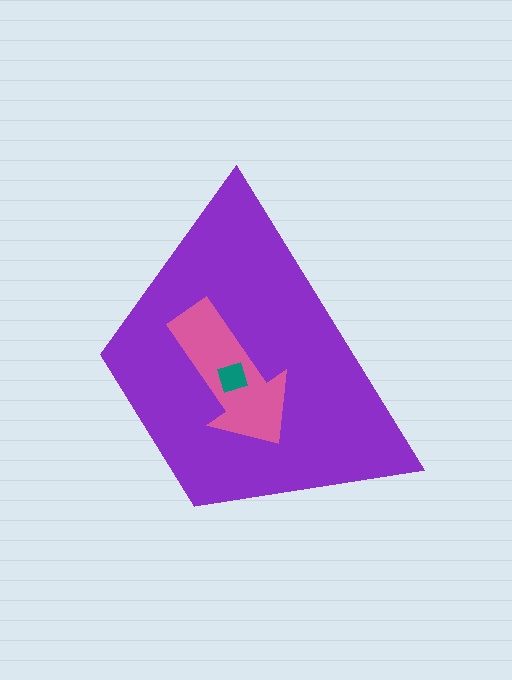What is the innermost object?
The teal square.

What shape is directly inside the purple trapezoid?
The pink arrow.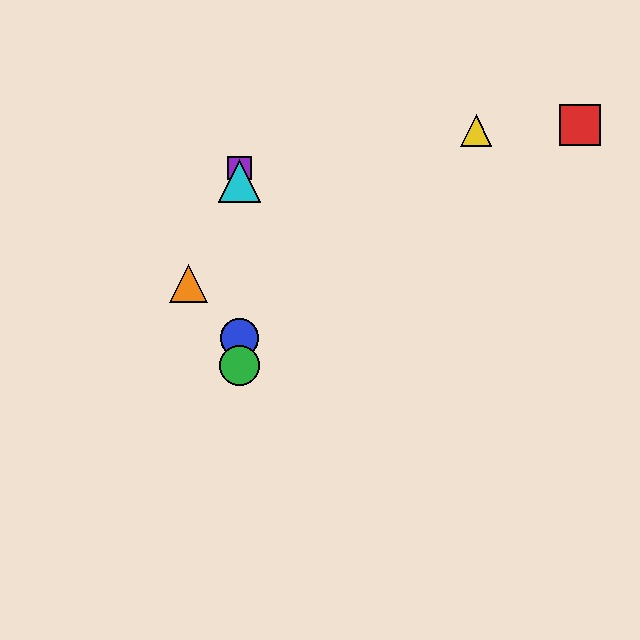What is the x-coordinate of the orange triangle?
The orange triangle is at x≈189.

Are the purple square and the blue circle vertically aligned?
Yes, both are at x≈240.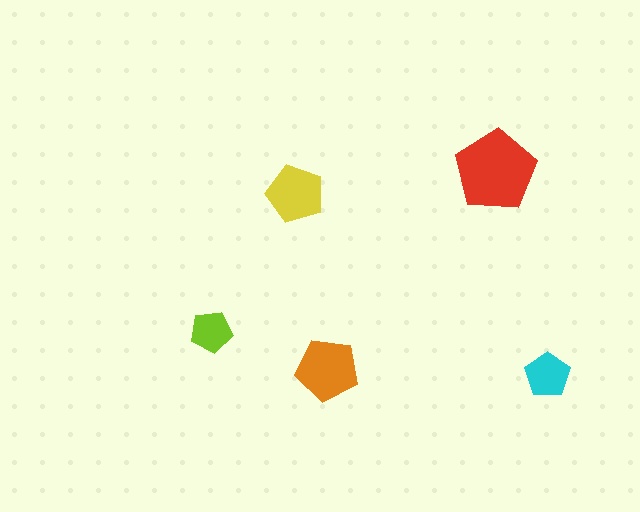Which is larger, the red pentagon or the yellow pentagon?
The red one.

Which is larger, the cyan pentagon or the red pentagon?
The red one.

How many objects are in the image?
There are 5 objects in the image.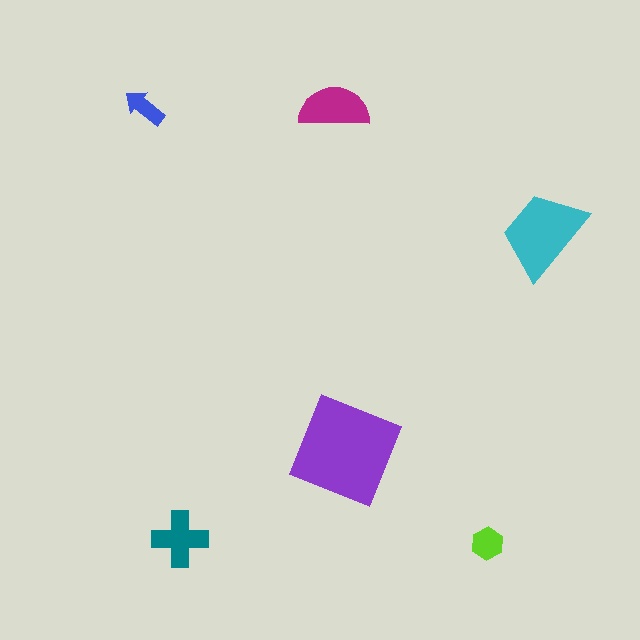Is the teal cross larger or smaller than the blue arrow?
Larger.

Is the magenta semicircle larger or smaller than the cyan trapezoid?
Smaller.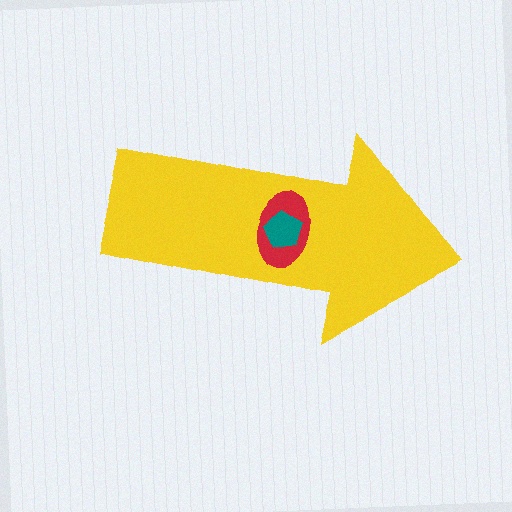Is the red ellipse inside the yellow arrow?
Yes.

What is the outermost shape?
The yellow arrow.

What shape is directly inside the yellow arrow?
The red ellipse.